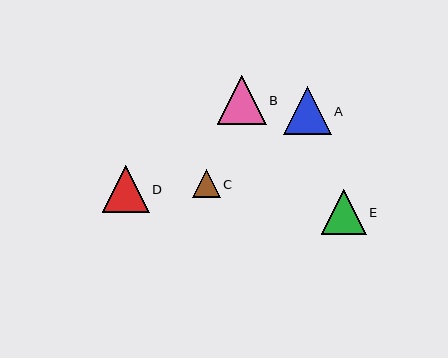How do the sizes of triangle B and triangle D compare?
Triangle B and triangle D are approximately the same size.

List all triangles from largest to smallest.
From largest to smallest: B, A, D, E, C.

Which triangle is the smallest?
Triangle C is the smallest with a size of approximately 28 pixels.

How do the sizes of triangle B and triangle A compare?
Triangle B and triangle A are approximately the same size.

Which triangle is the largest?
Triangle B is the largest with a size of approximately 49 pixels.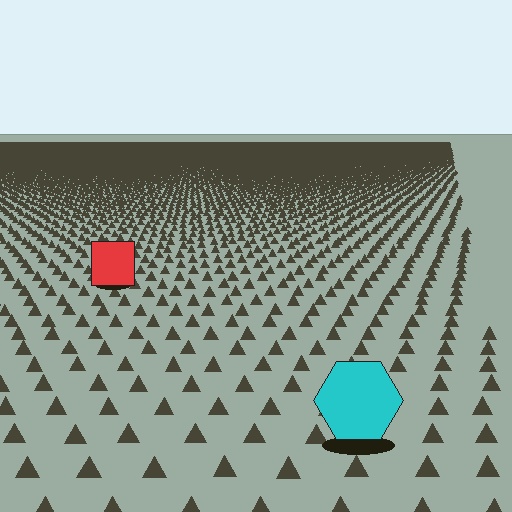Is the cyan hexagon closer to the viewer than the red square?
Yes. The cyan hexagon is closer — you can tell from the texture gradient: the ground texture is coarser near it.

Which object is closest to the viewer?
The cyan hexagon is closest. The texture marks near it are larger and more spread out.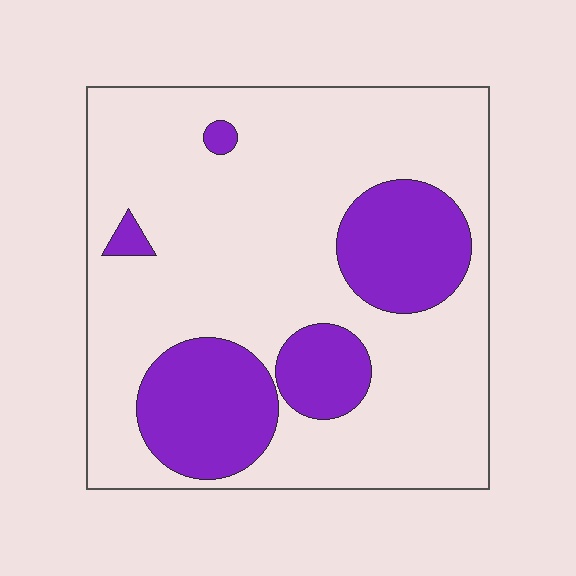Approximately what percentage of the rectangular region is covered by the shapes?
Approximately 25%.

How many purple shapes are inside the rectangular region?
5.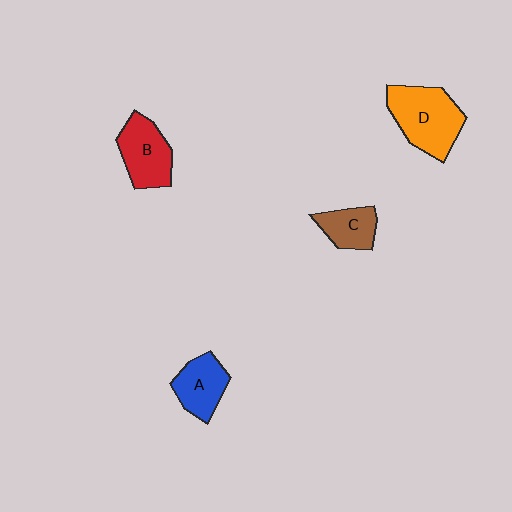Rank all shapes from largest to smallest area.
From largest to smallest: D (orange), B (red), A (blue), C (brown).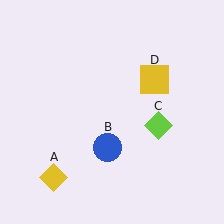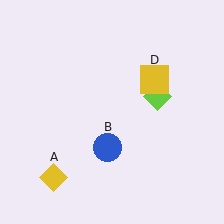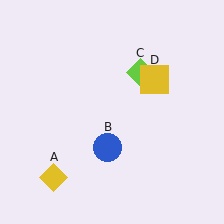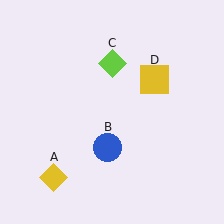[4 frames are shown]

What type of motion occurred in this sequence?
The lime diamond (object C) rotated counterclockwise around the center of the scene.